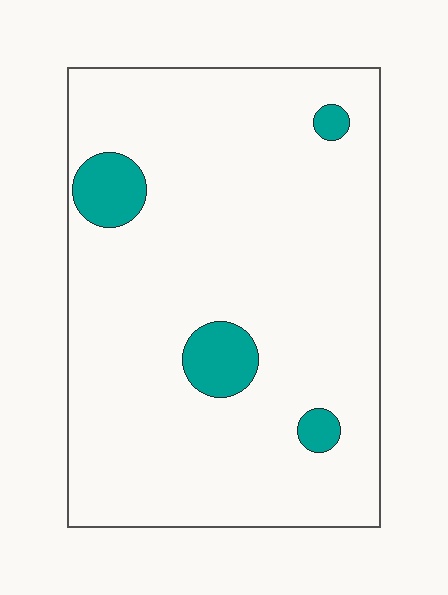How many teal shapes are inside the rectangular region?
4.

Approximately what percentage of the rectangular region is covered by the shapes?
Approximately 10%.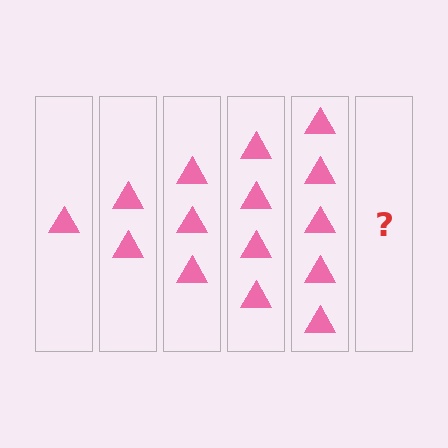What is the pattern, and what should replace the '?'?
The pattern is that each step adds one more triangle. The '?' should be 6 triangles.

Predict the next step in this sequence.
The next step is 6 triangles.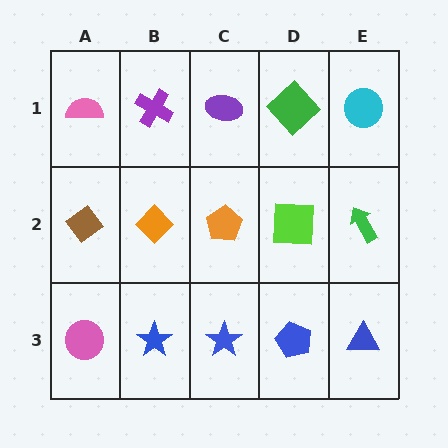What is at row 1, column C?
A purple ellipse.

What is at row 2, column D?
A lime square.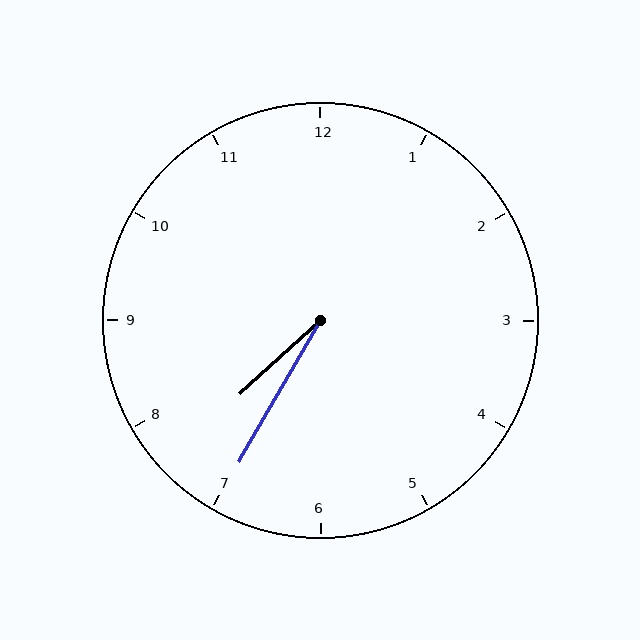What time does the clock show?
7:35.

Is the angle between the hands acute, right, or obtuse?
It is acute.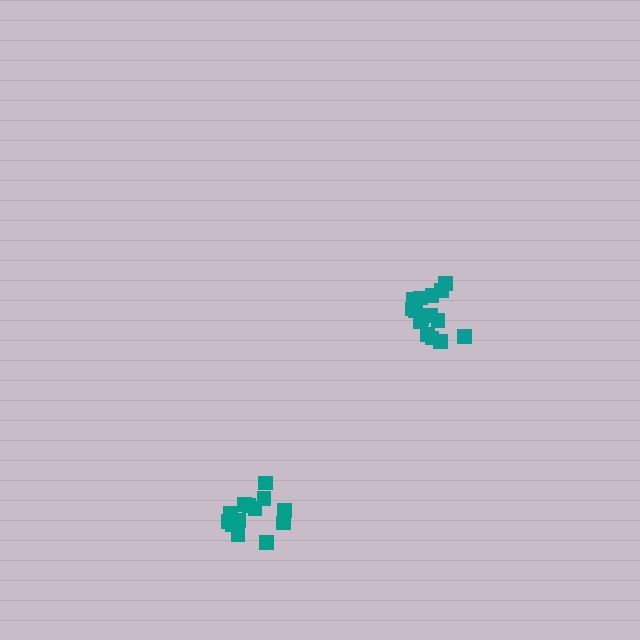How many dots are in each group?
Group 1: 15 dots, Group 2: 13 dots (28 total).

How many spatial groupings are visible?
There are 2 spatial groupings.